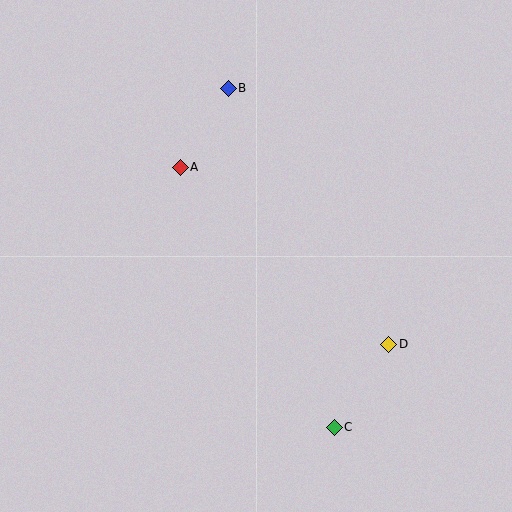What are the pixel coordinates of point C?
Point C is at (334, 427).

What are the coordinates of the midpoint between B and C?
The midpoint between B and C is at (281, 258).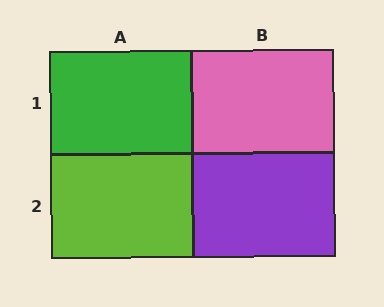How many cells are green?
1 cell is green.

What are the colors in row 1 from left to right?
Green, pink.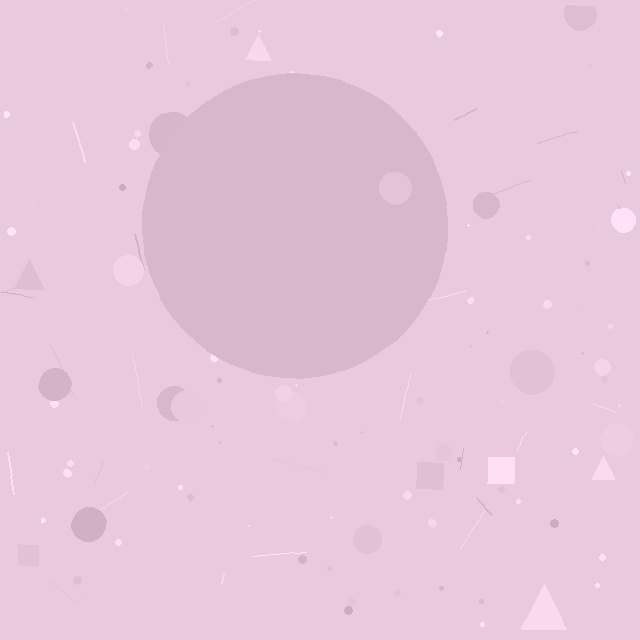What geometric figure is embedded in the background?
A circle is embedded in the background.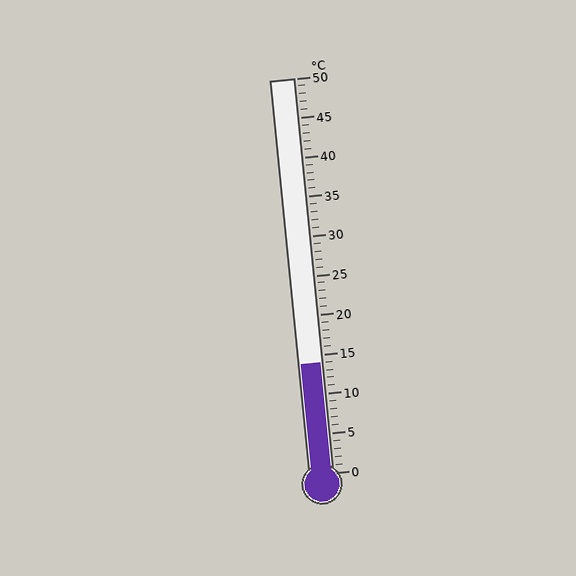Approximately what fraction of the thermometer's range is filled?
The thermometer is filled to approximately 30% of its range.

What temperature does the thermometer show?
The thermometer shows approximately 14°C.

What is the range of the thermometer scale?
The thermometer scale ranges from 0°C to 50°C.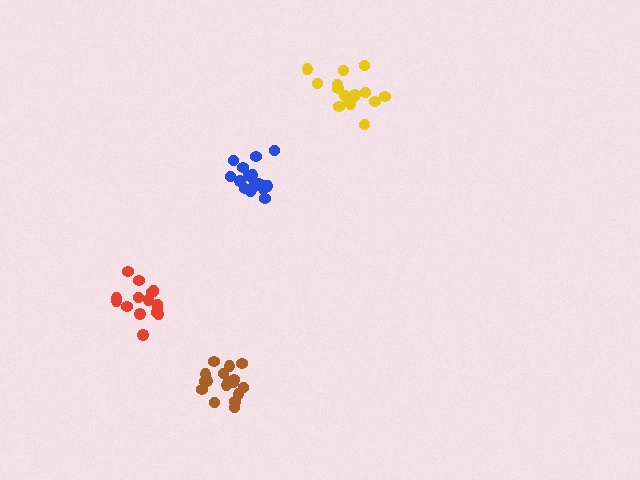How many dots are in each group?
Group 1: 18 dots, Group 2: 16 dots, Group 3: 16 dots, Group 4: 17 dots (67 total).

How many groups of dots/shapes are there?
There are 4 groups.